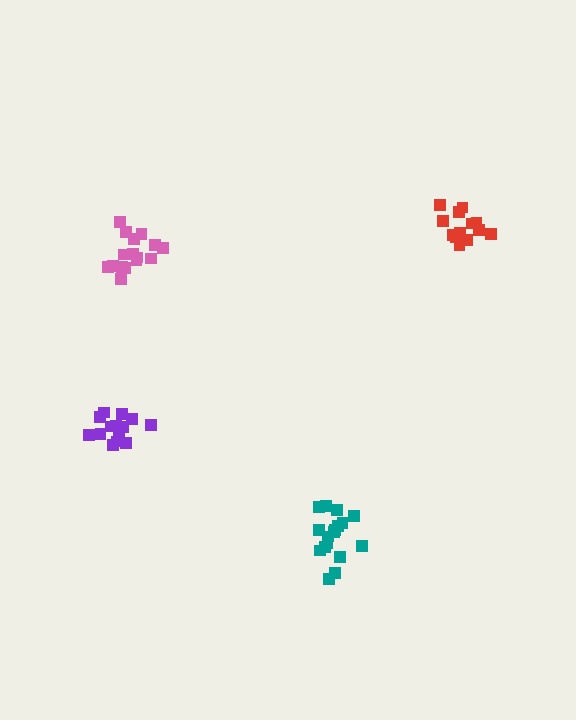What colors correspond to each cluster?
The clusters are colored: purple, pink, teal, red.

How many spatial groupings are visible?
There are 4 spatial groupings.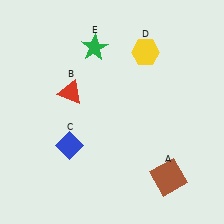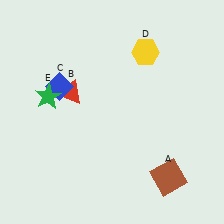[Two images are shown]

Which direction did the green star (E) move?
The green star (E) moved down.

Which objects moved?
The objects that moved are: the blue diamond (C), the green star (E).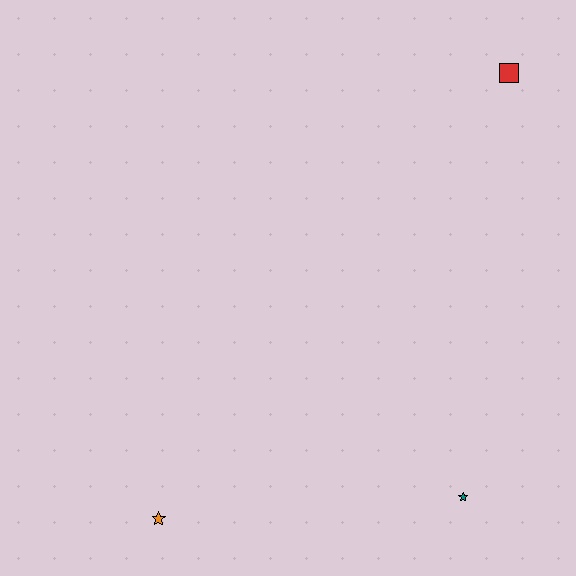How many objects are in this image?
There are 3 objects.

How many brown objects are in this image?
There are no brown objects.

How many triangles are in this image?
There are no triangles.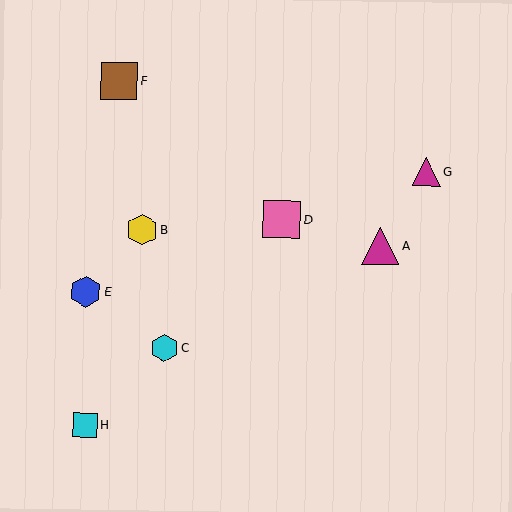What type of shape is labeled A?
Shape A is a magenta triangle.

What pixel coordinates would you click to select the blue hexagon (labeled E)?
Click at (86, 292) to select the blue hexagon E.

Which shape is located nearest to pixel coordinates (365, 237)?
The magenta triangle (labeled A) at (380, 246) is nearest to that location.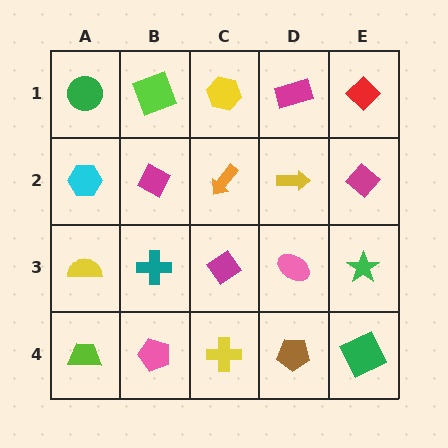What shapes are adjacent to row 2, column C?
A yellow hexagon (row 1, column C), a magenta diamond (row 3, column C), a magenta diamond (row 2, column B), a yellow arrow (row 2, column D).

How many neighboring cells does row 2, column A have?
3.